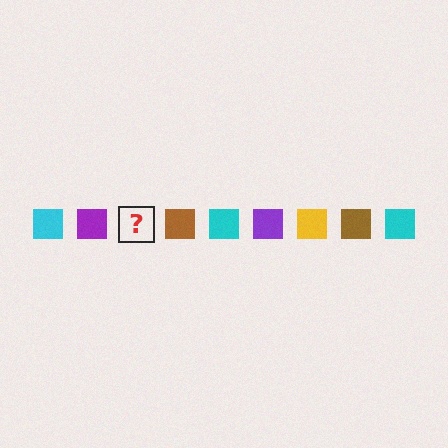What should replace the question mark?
The question mark should be replaced with a yellow square.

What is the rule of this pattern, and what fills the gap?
The rule is that the pattern cycles through cyan, purple, yellow, brown squares. The gap should be filled with a yellow square.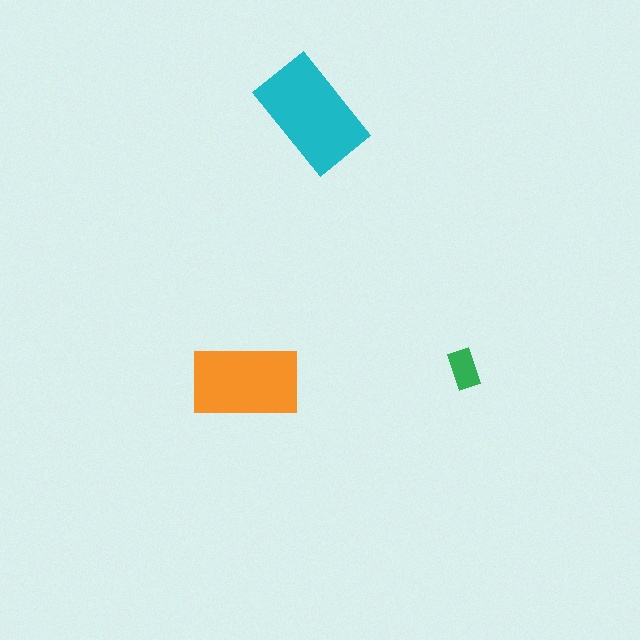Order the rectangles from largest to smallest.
the cyan one, the orange one, the green one.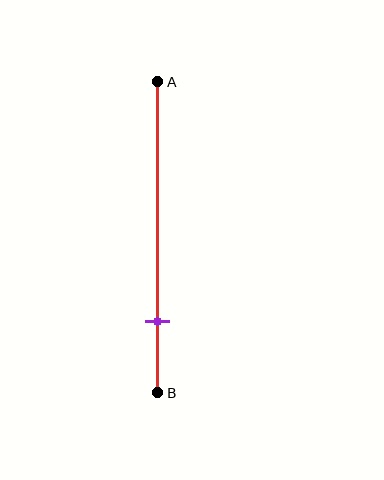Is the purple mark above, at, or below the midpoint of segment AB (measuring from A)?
The purple mark is below the midpoint of segment AB.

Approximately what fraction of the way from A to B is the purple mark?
The purple mark is approximately 75% of the way from A to B.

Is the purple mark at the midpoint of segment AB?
No, the mark is at about 75% from A, not at the 50% midpoint.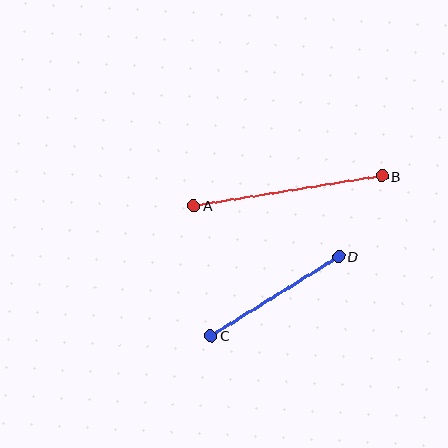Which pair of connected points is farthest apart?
Points A and B are farthest apart.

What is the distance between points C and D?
The distance is approximately 150 pixels.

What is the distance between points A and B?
The distance is approximately 191 pixels.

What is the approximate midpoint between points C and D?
The midpoint is at approximately (275, 296) pixels.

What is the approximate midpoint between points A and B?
The midpoint is at approximately (288, 191) pixels.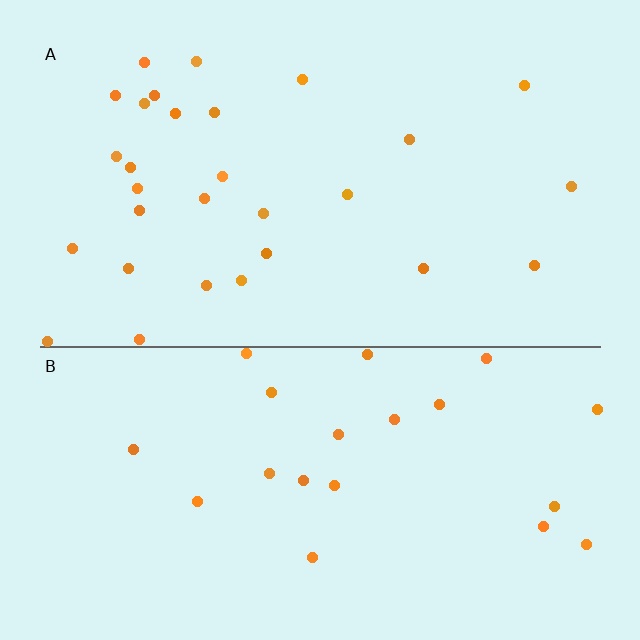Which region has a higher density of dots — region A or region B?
A (the top).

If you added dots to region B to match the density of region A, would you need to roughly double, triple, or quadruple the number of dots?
Approximately double.